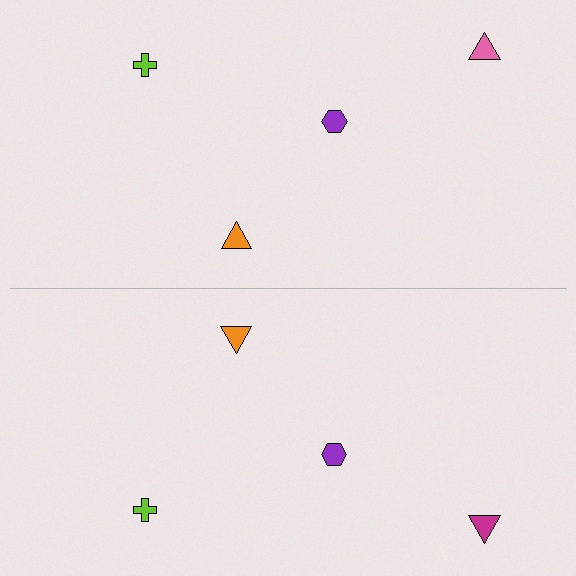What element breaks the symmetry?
The magenta triangle on the bottom side breaks the symmetry — its mirror counterpart is pink.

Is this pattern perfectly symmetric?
No, the pattern is not perfectly symmetric. The magenta triangle on the bottom side breaks the symmetry — its mirror counterpart is pink.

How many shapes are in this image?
There are 8 shapes in this image.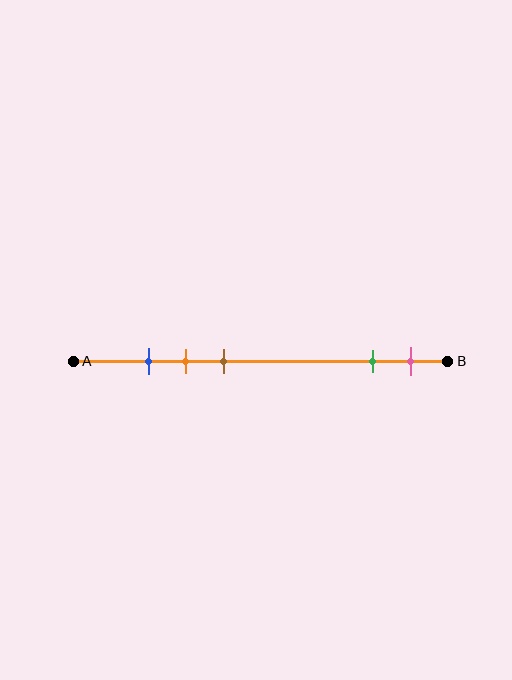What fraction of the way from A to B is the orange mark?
The orange mark is approximately 30% (0.3) of the way from A to B.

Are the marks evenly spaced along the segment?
No, the marks are not evenly spaced.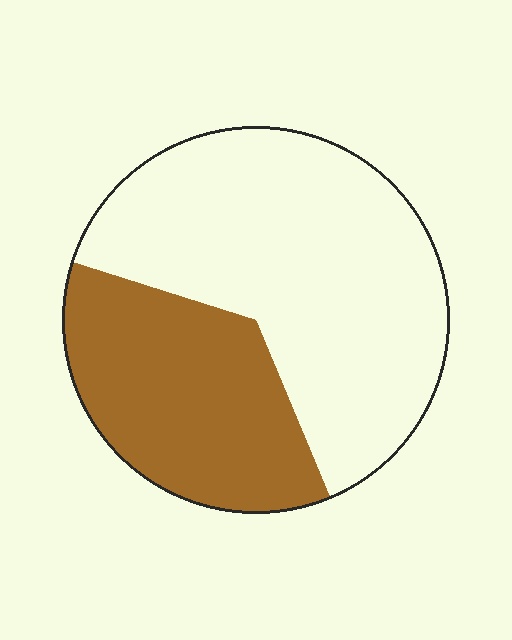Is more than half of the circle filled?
No.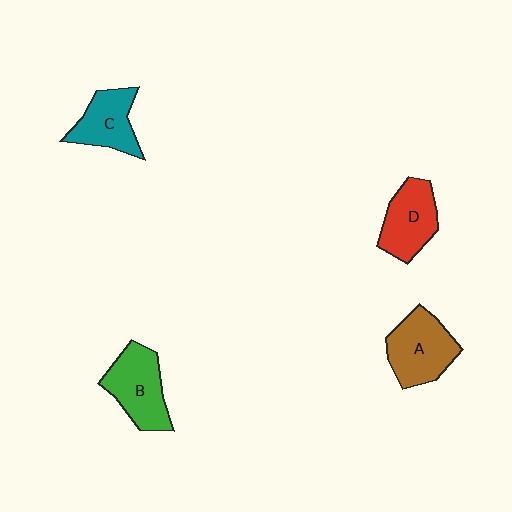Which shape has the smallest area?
Shape C (teal).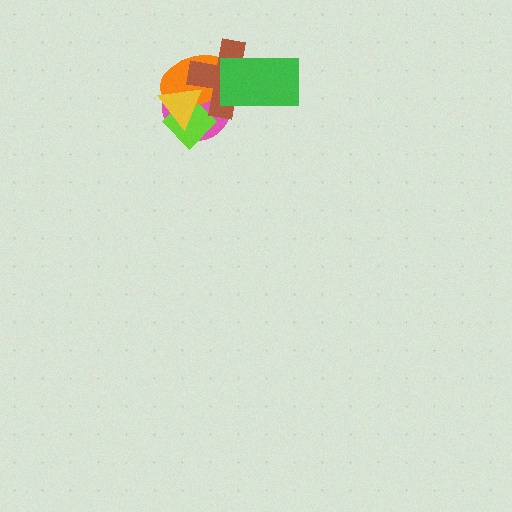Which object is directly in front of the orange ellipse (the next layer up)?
The yellow triangle is directly in front of the orange ellipse.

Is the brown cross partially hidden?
Yes, it is partially covered by another shape.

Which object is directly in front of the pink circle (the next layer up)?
The lime diamond is directly in front of the pink circle.